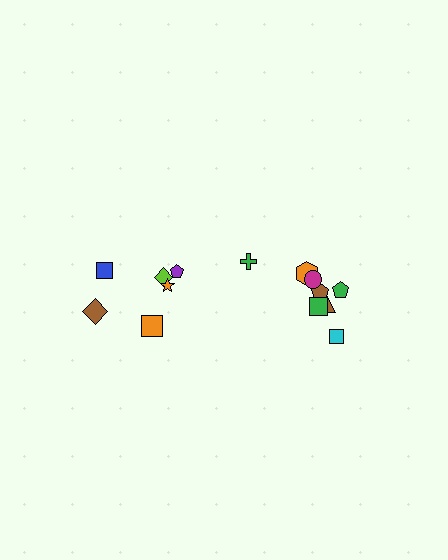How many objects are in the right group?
There are 8 objects.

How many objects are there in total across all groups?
There are 14 objects.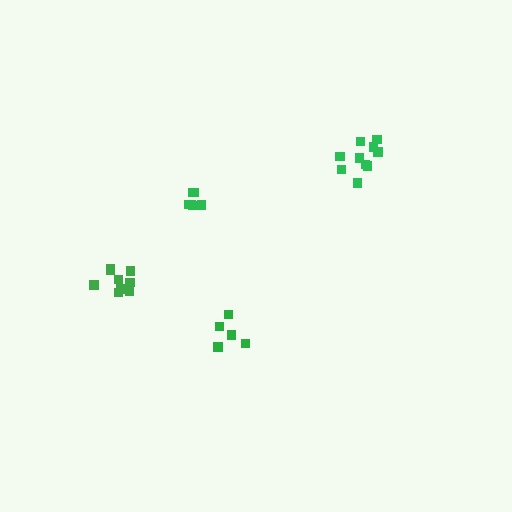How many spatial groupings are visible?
There are 4 spatial groupings.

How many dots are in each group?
Group 1: 5 dots, Group 2: 10 dots, Group 3: 10 dots, Group 4: 6 dots (31 total).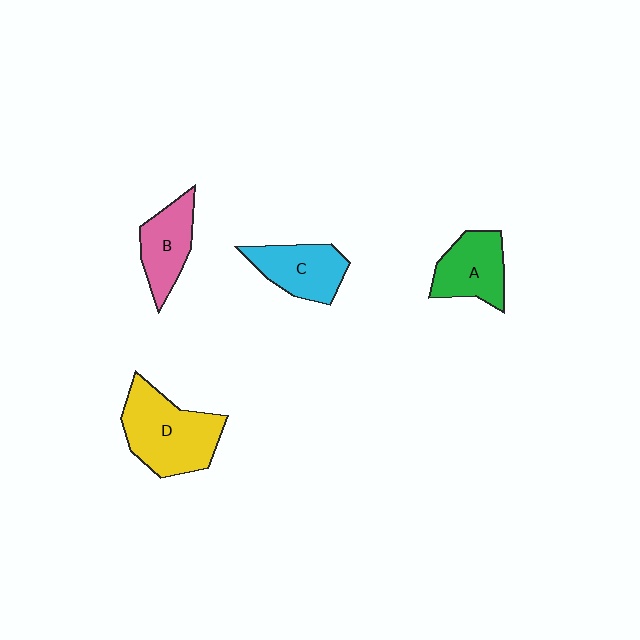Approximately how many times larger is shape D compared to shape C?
Approximately 1.5 times.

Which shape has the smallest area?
Shape B (pink).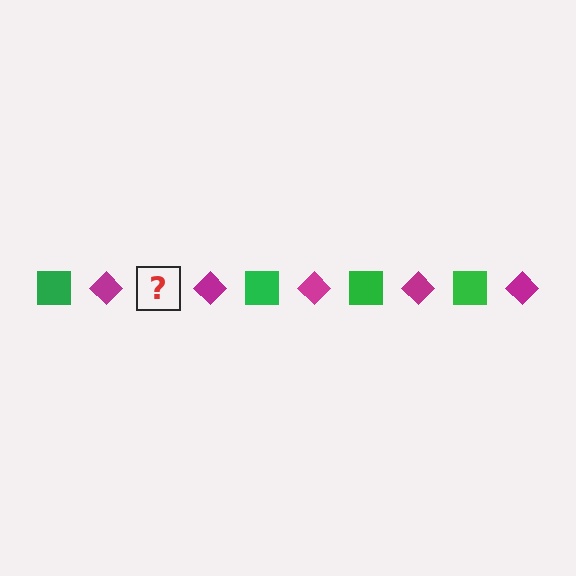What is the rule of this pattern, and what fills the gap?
The rule is that the pattern alternates between green square and magenta diamond. The gap should be filled with a green square.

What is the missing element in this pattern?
The missing element is a green square.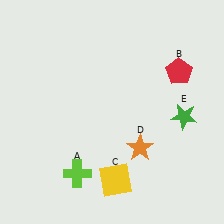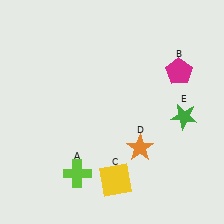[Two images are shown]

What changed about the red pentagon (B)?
In Image 1, B is red. In Image 2, it changed to magenta.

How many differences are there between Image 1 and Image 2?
There is 1 difference between the two images.